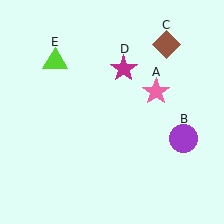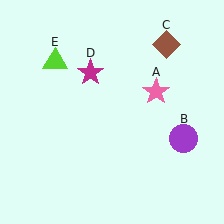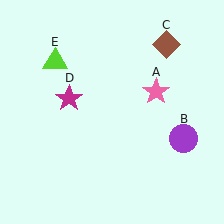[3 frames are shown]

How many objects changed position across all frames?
1 object changed position: magenta star (object D).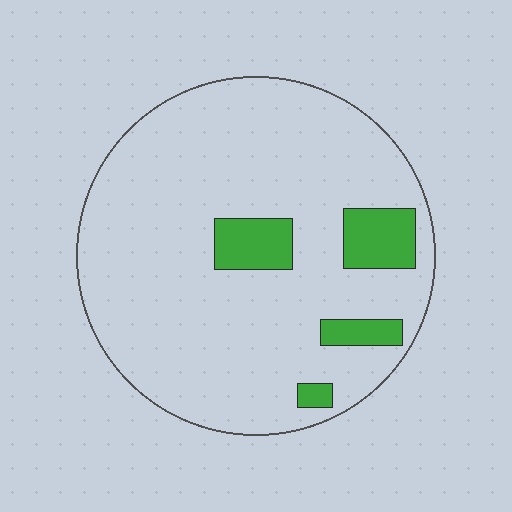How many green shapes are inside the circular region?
4.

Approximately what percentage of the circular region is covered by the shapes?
Approximately 10%.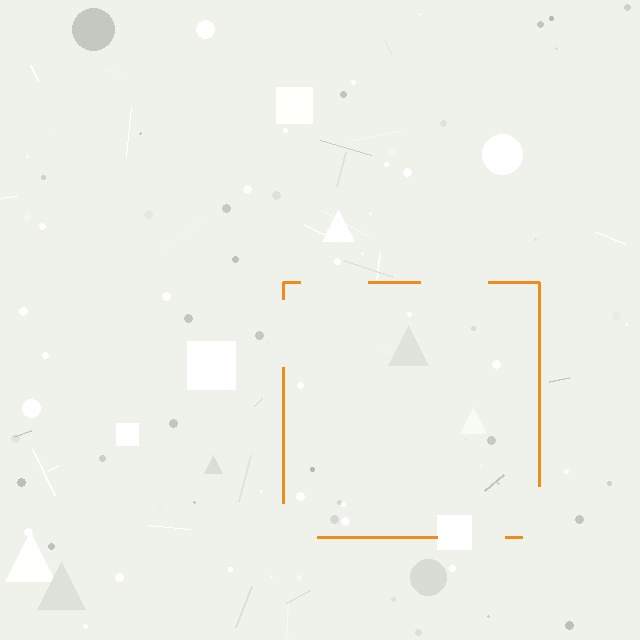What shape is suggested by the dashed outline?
The dashed outline suggests a square.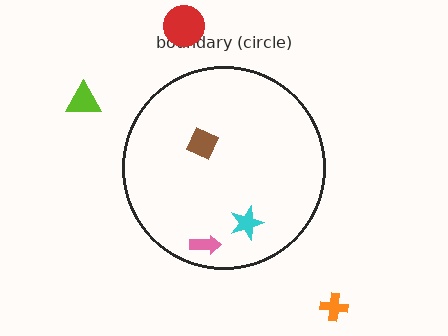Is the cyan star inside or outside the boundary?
Inside.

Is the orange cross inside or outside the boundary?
Outside.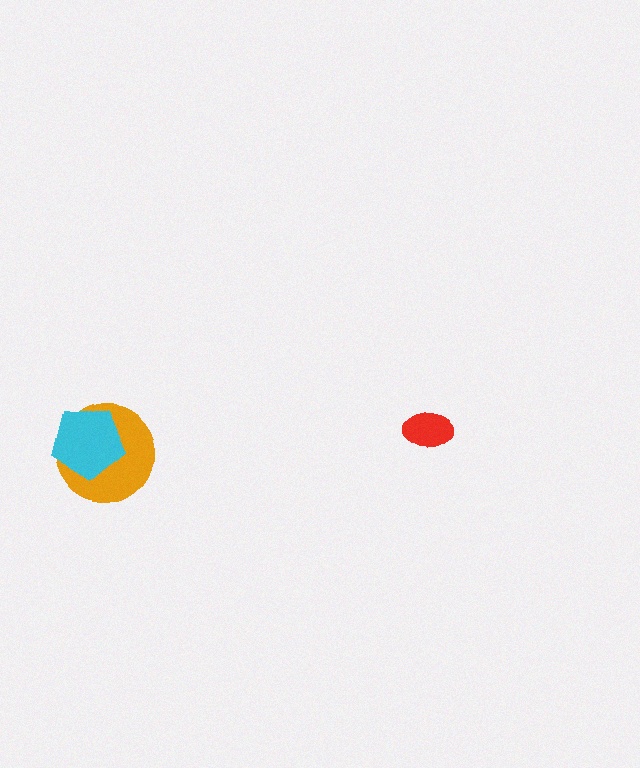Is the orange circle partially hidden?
Yes, it is partially covered by another shape.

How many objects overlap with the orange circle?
1 object overlaps with the orange circle.